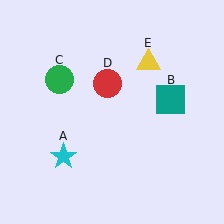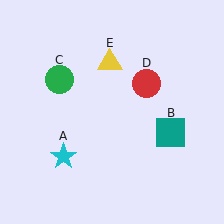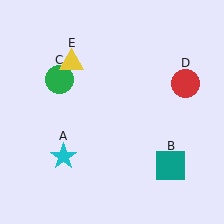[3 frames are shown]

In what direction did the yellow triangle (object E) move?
The yellow triangle (object E) moved left.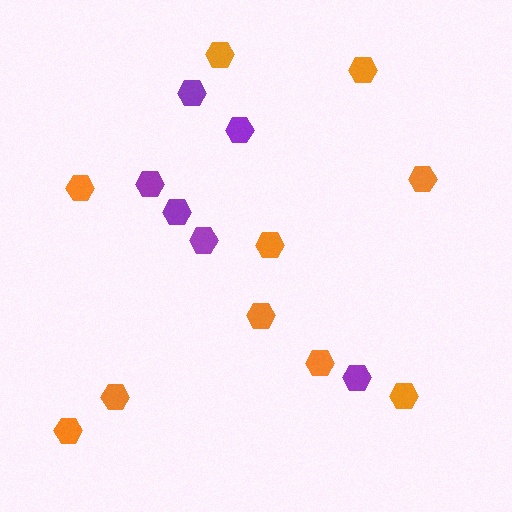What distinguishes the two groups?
There are 2 groups: one group of purple hexagons (6) and one group of orange hexagons (10).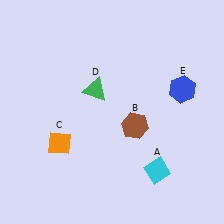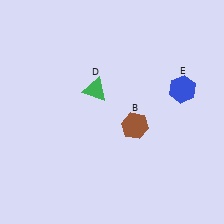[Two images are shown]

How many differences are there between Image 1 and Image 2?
There are 2 differences between the two images.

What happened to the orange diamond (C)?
The orange diamond (C) was removed in Image 2. It was in the bottom-left area of Image 1.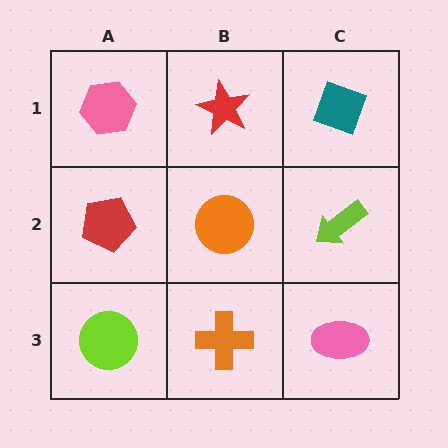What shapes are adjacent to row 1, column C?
A lime arrow (row 2, column C), a red star (row 1, column B).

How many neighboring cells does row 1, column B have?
3.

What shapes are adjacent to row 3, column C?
A lime arrow (row 2, column C), an orange cross (row 3, column B).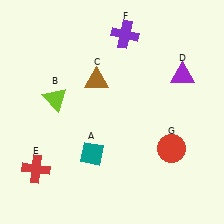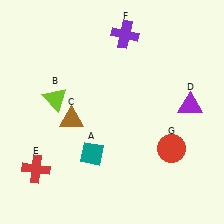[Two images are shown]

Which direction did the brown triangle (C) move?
The brown triangle (C) moved down.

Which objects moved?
The objects that moved are: the brown triangle (C), the purple triangle (D).